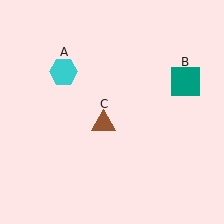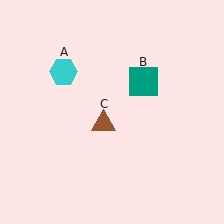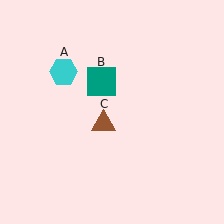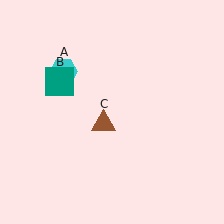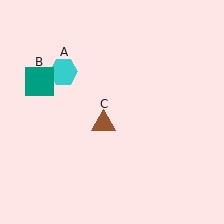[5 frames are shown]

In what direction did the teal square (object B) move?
The teal square (object B) moved left.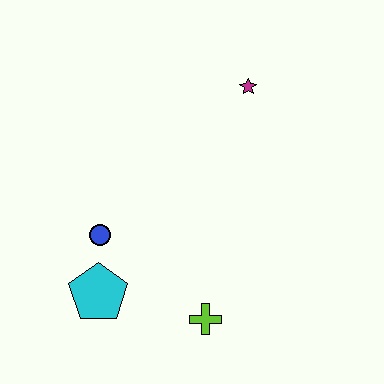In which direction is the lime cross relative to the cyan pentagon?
The lime cross is to the right of the cyan pentagon.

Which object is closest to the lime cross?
The cyan pentagon is closest to the lime cross.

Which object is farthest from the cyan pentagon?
The magenta star is farthest from the cyan pentagon.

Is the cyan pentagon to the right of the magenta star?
No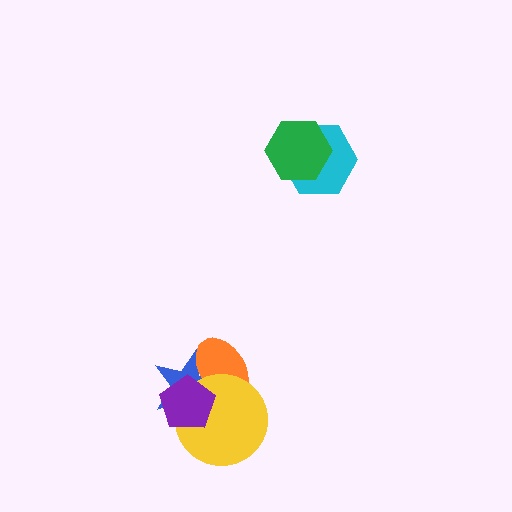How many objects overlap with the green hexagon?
1 object overlaps with the green hexagon.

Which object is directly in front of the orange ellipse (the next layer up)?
The yellow circle is directly in front of the orange ellipse.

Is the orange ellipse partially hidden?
Yes, it is partially covered by another shape.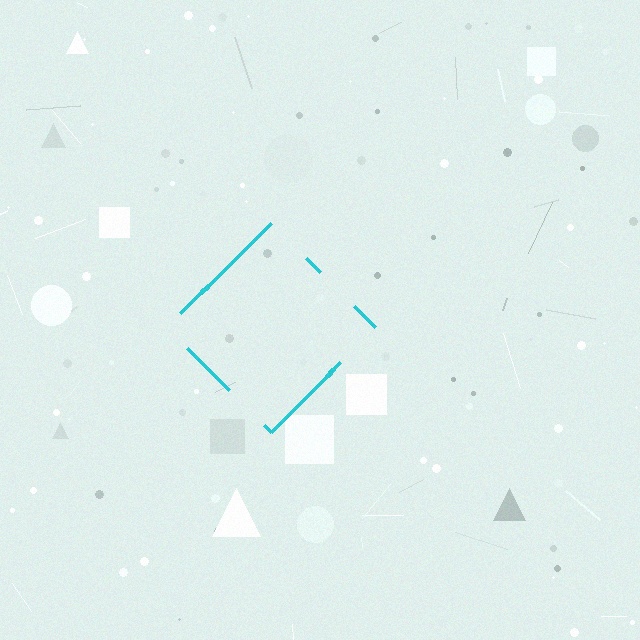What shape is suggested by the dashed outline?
The dashed outline suggests a diamond.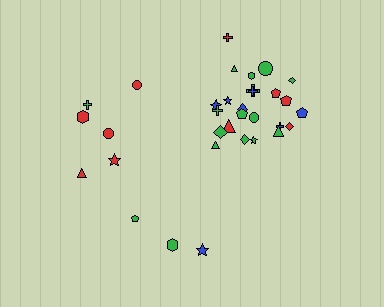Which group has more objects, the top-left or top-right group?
The top-right group.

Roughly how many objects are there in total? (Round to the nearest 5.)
Roughly 35 objects in total.